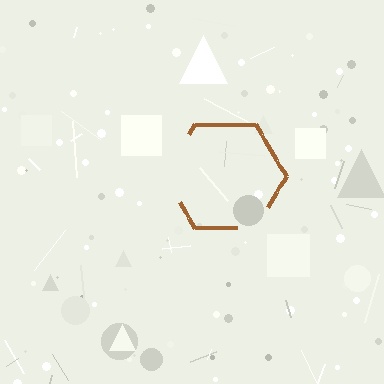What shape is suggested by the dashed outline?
The dashed outline suggests a hexagon.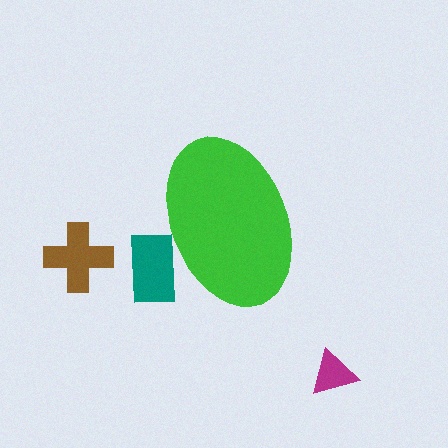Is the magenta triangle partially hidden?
No, the magenta triangle is fully visible.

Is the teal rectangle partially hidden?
Yes, the teal rectangle is partially hidden behind the green ellipse.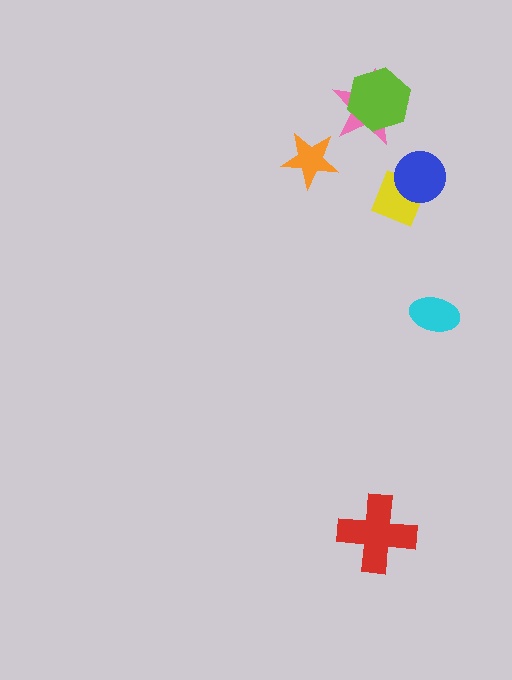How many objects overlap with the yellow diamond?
1 object overlaps with the yellow diamond.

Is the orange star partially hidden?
No, no other shape covers it.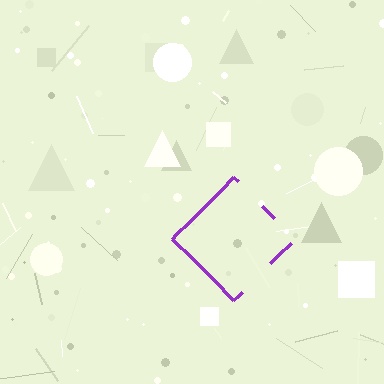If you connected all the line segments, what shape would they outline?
They would outline a diamond.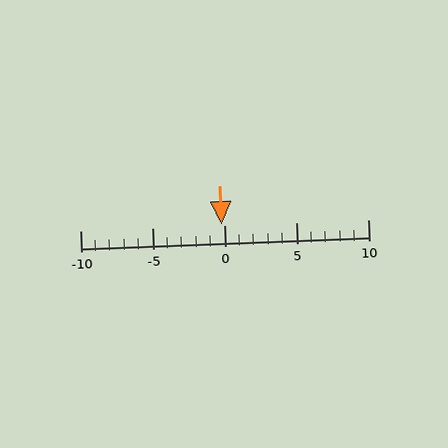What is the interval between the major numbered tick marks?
The major tick marks are spaced 5 units apart.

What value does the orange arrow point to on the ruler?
The orange arrow points to approximately 0.